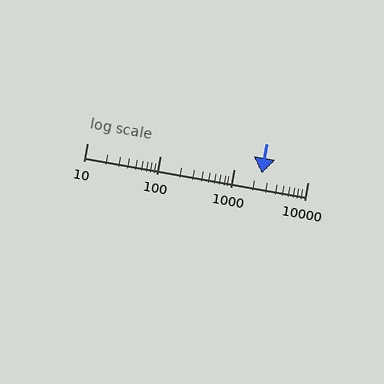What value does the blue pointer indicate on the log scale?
The pointer indicates approximately 2400.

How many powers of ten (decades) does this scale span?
The scale spans 3 decades, from 10 to 10000.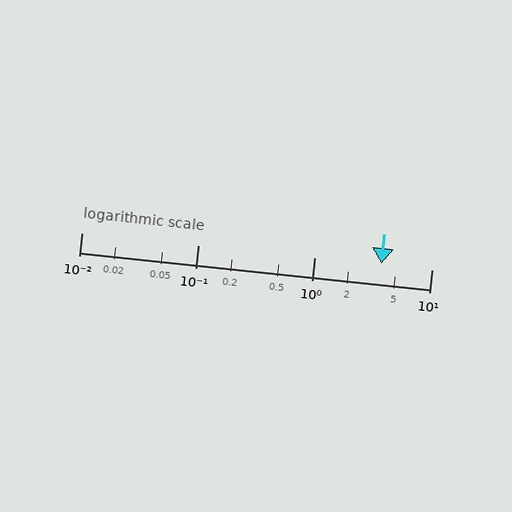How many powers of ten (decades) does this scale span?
The scale spans 3 decades, from 0.01 to 10.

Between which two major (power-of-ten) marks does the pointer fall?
The pointer is between 1 and 10.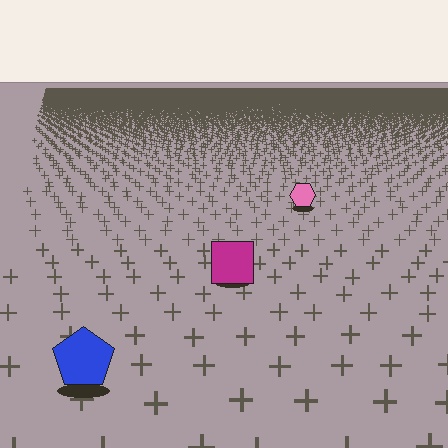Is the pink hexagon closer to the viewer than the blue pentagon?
No. The blue pentagon is closer — you can tell from the texture gradient: the ground texture is coarser near it.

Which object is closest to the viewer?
The blue pentagon is closest. The texture marks near it are larger and more spread out.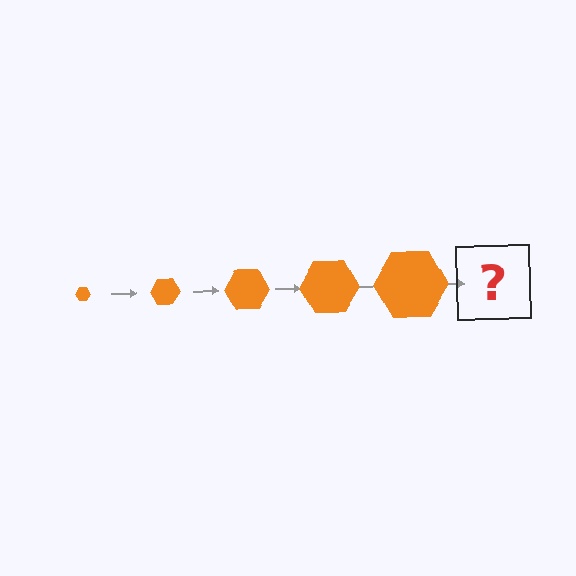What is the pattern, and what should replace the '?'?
The pattern is that the hexagon gets progressively larger each step. The '?' should be an orange hexagon, larger than the previous one.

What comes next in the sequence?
The next element should be an orange hexagon, larger than the previous one.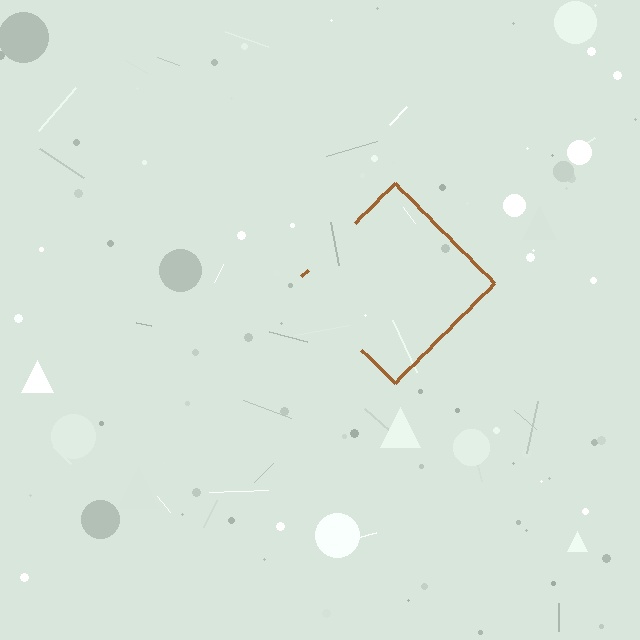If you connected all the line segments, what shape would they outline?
They would outline a diamond.